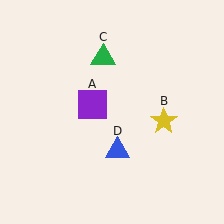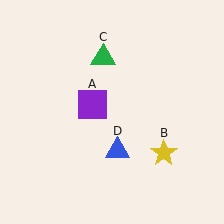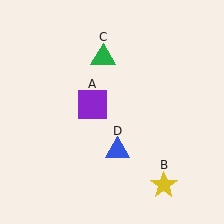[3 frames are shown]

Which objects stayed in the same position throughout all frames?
Purple square (object A) and green triangle (object C) and blue triangle (object D) remained stationary.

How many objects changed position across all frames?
1 object changed position: yellow star (object B).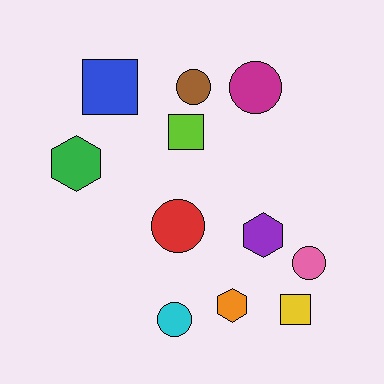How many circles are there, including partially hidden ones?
There are 5 circles.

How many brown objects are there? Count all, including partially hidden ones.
There is 1 brown object.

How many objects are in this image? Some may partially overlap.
There are 11 objects.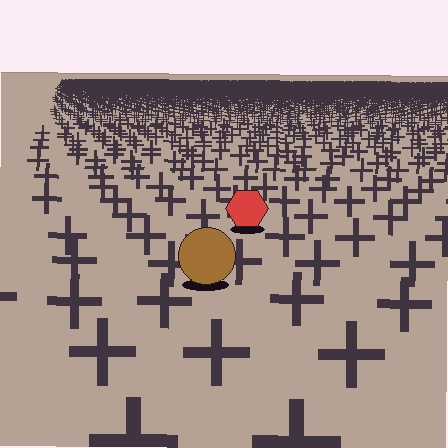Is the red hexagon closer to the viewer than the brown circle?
No. The brown circle is closer — you can tell from the texture gradient: the ground texture is coarser near it.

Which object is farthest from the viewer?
The red hexagon is farthest from the viewer. It appears smaller and the ground texture around it is denser.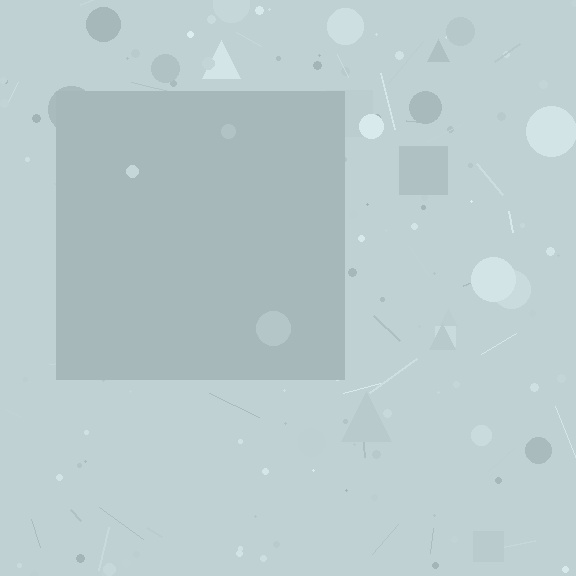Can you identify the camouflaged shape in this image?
The camouflaged shape is a square.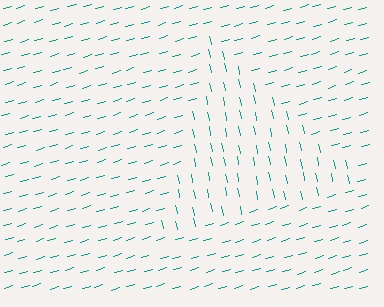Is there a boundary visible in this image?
Yes, there is a texture boundary formed by a change in line orientation.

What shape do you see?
I see a triangle.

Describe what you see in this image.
The image is filled with small teal line segments. A triangle region in the image has lines oriented differently from the surrounding lines, creating a visible texture boundary.